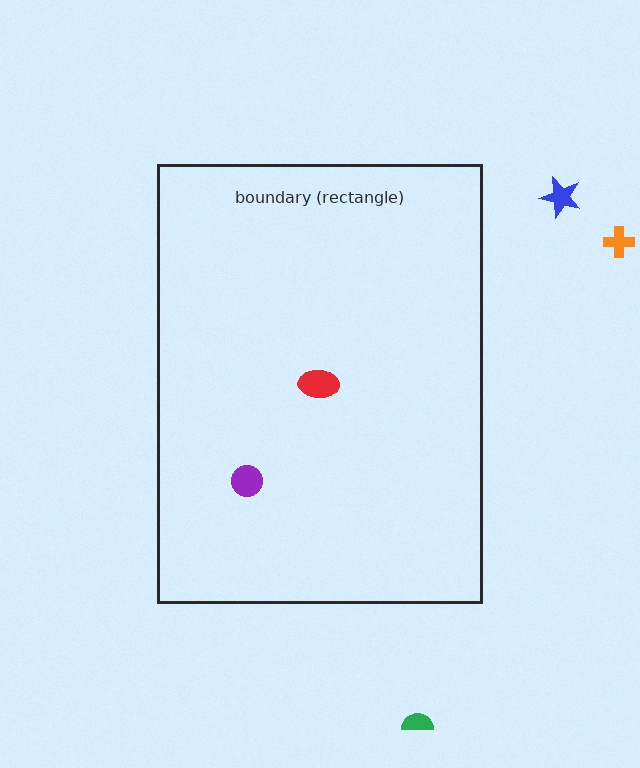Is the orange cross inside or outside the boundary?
Outside.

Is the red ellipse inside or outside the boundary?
Inside.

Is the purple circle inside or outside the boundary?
Inside.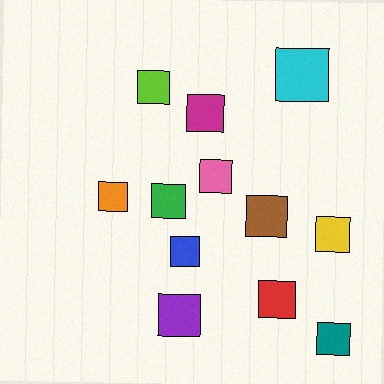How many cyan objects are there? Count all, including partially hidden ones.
There is 1 cyan object.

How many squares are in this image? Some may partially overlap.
There are 12 squares.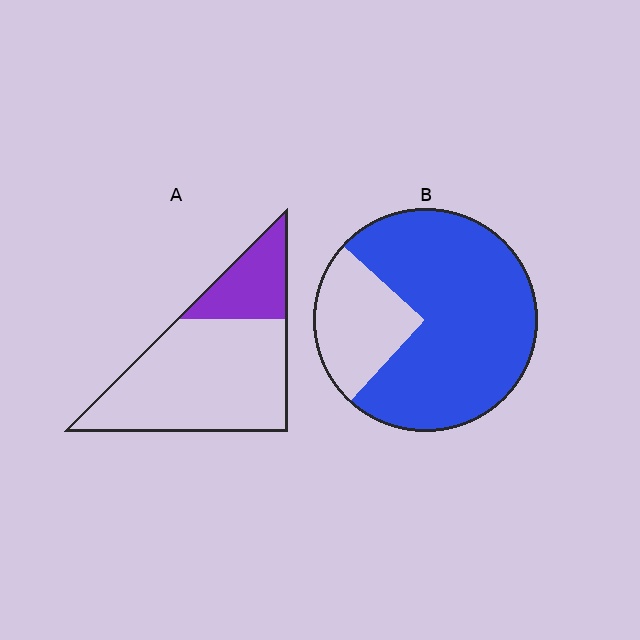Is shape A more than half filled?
No.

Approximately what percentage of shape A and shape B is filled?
A is approximately 25% and B is approximately 75%.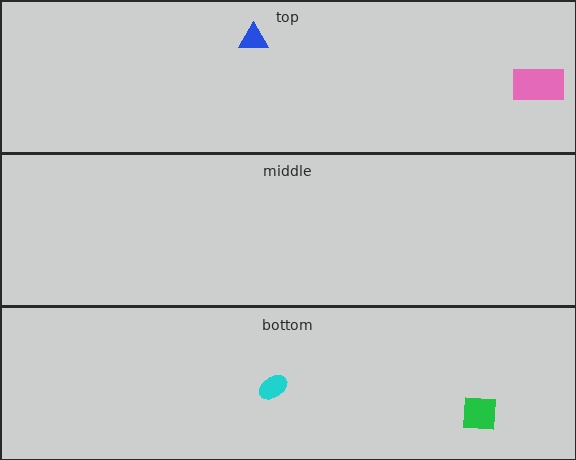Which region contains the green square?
The bottom region.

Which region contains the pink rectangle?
The top region.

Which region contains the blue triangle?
The top region.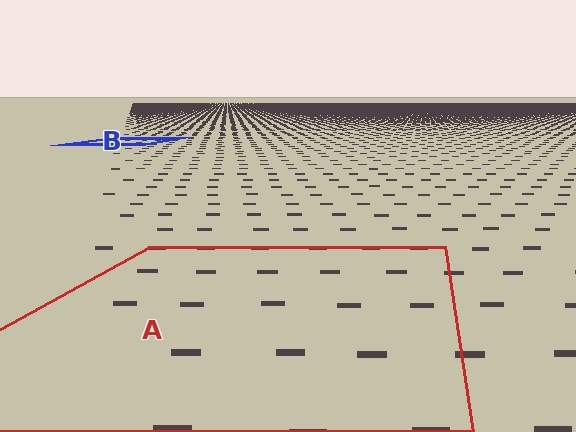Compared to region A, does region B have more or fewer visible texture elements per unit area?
Region B has more texture elements per unit area — they are packed more densely because it is farther away.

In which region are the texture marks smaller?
The texture marks are smaller in region B, because it is farther away.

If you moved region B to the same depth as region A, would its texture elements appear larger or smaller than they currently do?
They would appear larger. At a closer depth, the same texture elements are projected at a bigger on-screen size.